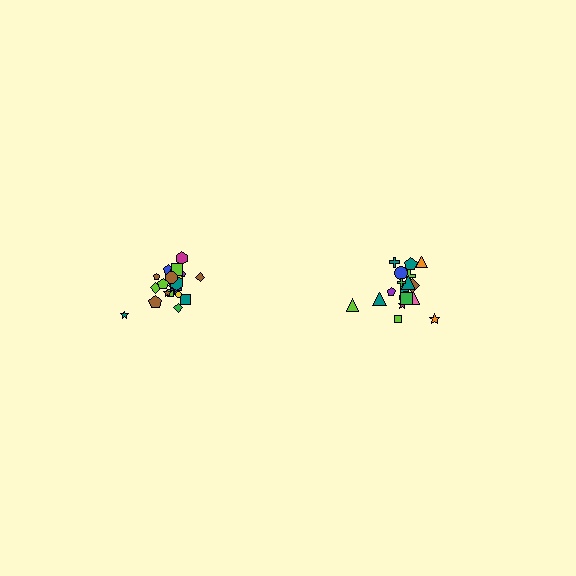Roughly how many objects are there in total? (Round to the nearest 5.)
Roughly 40 objects in total.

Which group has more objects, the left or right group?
The left group.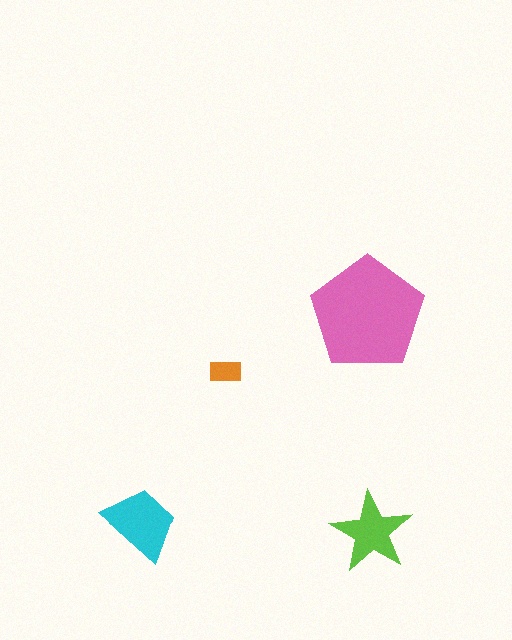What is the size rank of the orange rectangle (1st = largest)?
4th.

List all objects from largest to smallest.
The pink pentagon, the cyan trapezoid, the lime star, the orange rectangle.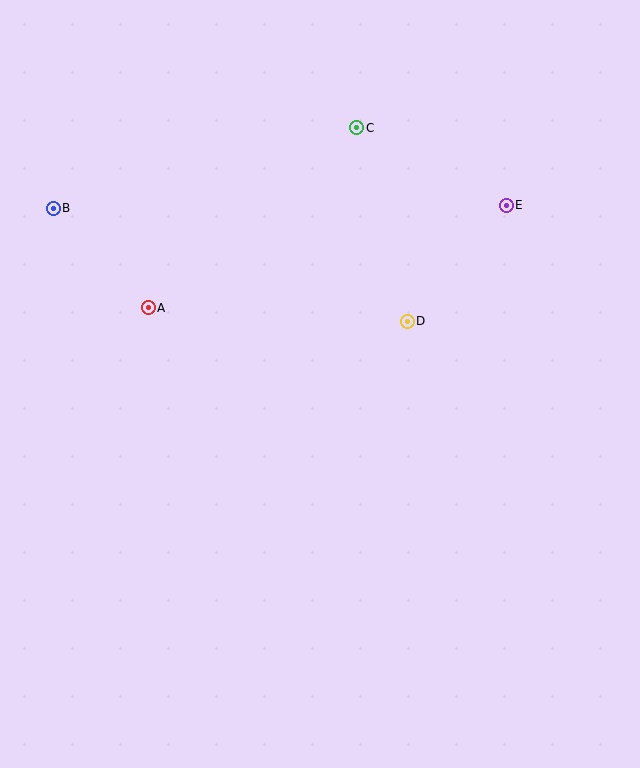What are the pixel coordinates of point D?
Point D is at (407, 321).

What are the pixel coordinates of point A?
Point A is at (148, 308).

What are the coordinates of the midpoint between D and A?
The midpoint between D and A is at (278, 314).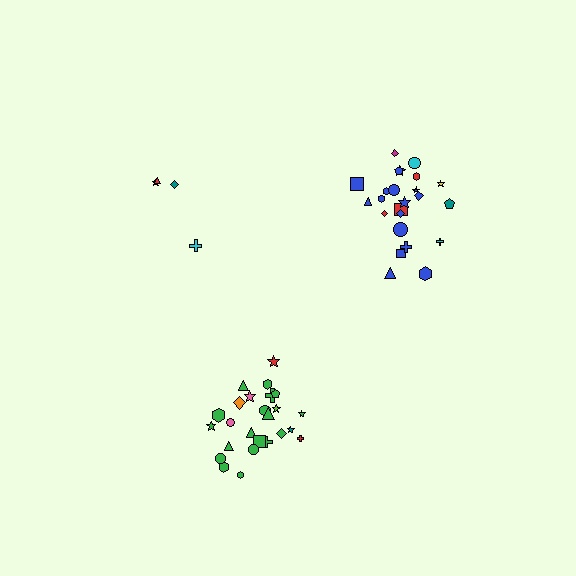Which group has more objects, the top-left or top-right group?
The top-right group.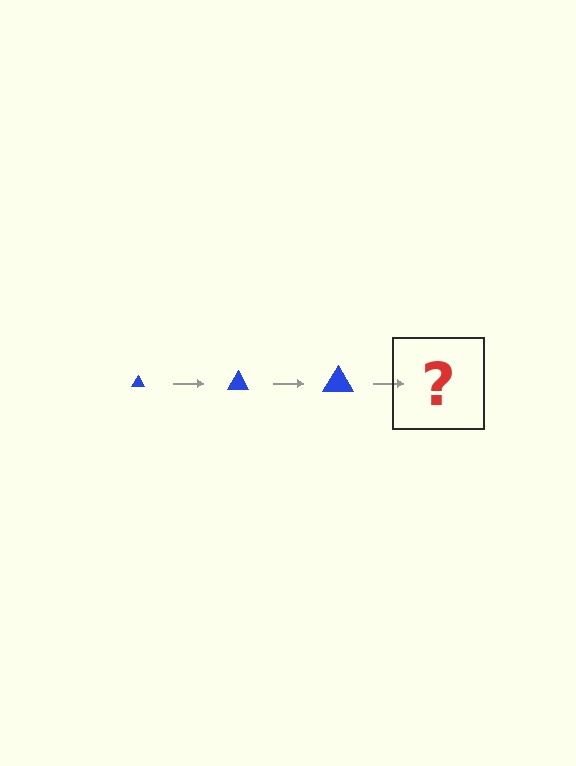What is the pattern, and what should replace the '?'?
The pattern is that the triangle gets progressively larger each step. The '?' should be a blue triangle, larger than the previous one.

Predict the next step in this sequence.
The next step is a blue triangle, larger than the previous one.